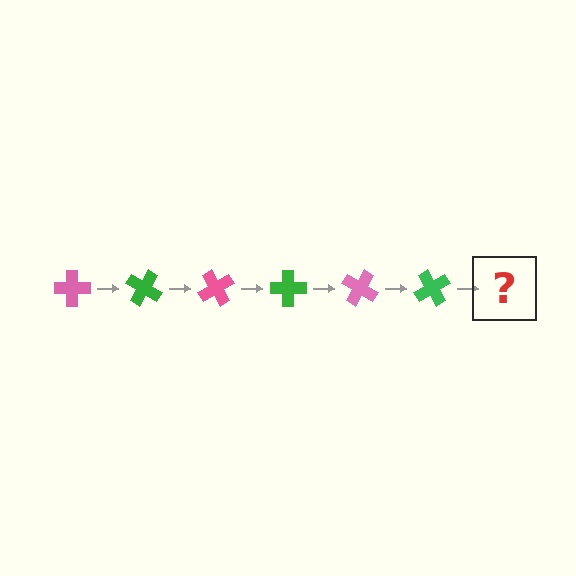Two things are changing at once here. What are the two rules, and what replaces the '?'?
The two rules are that it rotates 30 degrees each step and the color cycles through pink and green. The '?' should be a pink cross, rotated 180 degrees from the start.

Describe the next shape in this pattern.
It should be a pink cross, rotated 180 degrees from the start.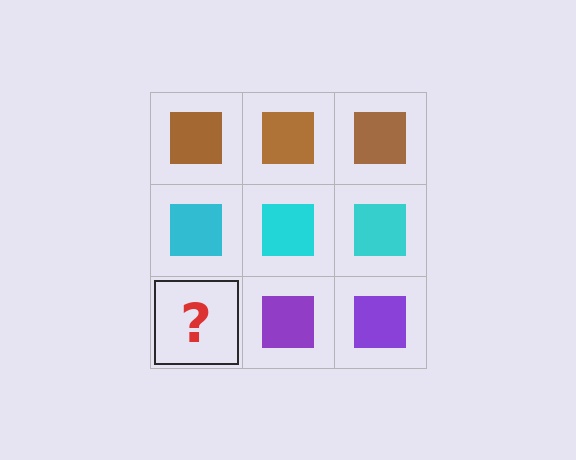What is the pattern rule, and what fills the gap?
The rule is that each row has a consistent color. The gap should be filled with a purple square.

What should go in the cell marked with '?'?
The missing cell should contain a purple square.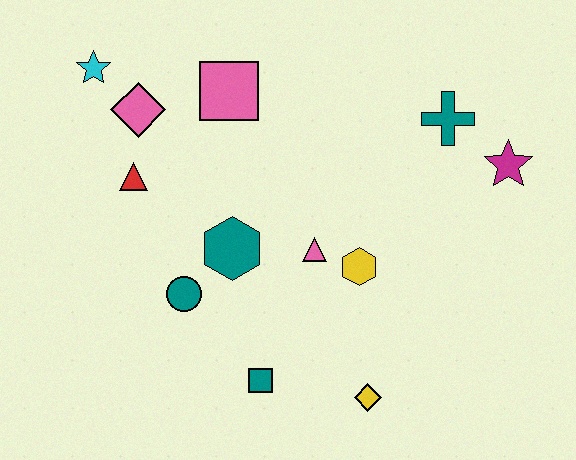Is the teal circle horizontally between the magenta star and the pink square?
No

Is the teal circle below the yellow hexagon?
Yes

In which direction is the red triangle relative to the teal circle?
The red triangle is above the teal circle.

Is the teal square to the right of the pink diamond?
Yes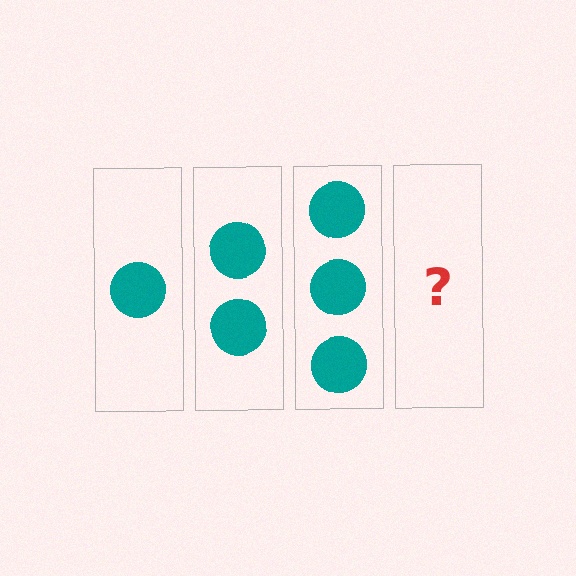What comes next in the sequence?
The next element should be 4 circles.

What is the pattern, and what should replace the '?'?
The pattern is that each step adds one more circle. The '?' should be 4 circles.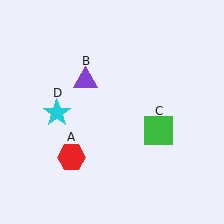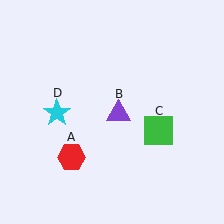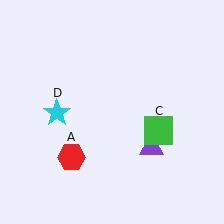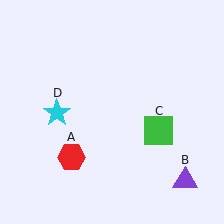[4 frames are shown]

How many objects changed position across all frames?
1 object changed position: purple triangle (object B).